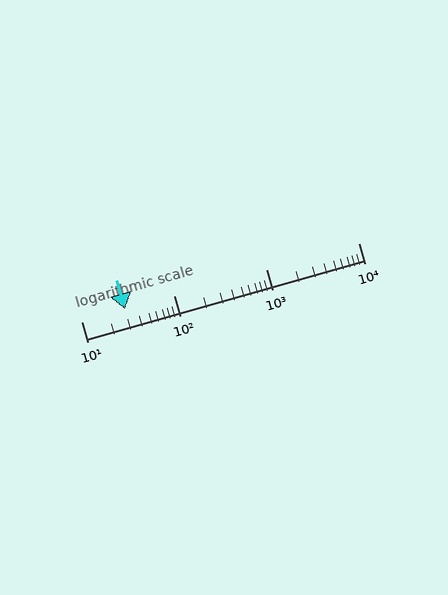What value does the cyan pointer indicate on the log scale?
The pointer indicates approximately 30.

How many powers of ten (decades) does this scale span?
The scale spans 3 decades, from 10 to 10000.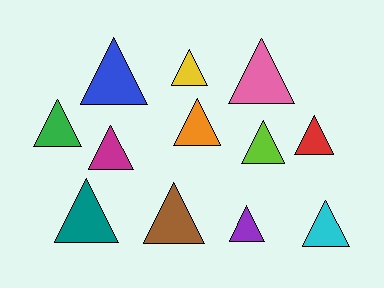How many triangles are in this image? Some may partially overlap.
There are 12 triangles.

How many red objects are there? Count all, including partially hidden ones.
There is 1 red object.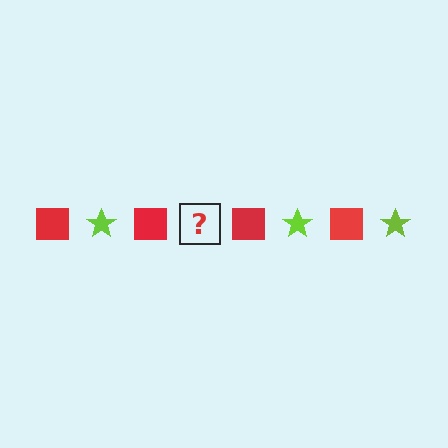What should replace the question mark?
The question mark should be replaced with a lime star.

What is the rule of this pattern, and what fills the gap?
The rule is that the pattern alternates between red square and lime star. The gap should be filled with a lime star.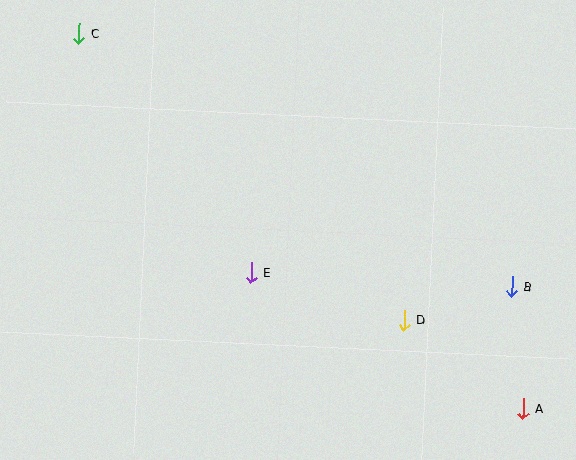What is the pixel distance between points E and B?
The distance between E and B is 261 pixels.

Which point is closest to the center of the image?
Point E at (251, 273) is closest to the center.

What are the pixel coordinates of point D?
Point D is at (404, 320).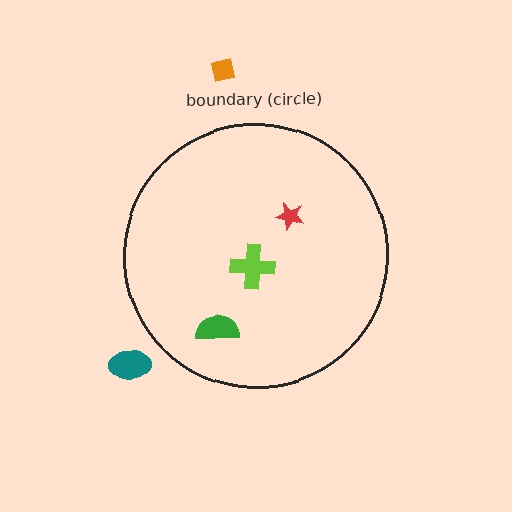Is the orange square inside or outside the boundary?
Outside.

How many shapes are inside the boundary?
3 inside, 2 outside.